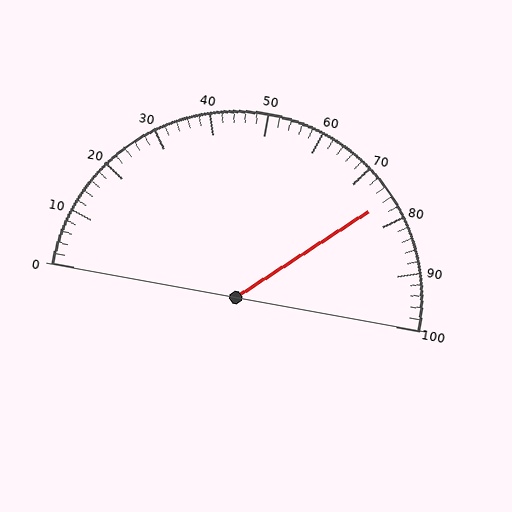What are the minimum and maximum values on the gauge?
The gauge ranges from 0 to 100.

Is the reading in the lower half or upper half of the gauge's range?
The reading is in the upper half of the range (0 to 100).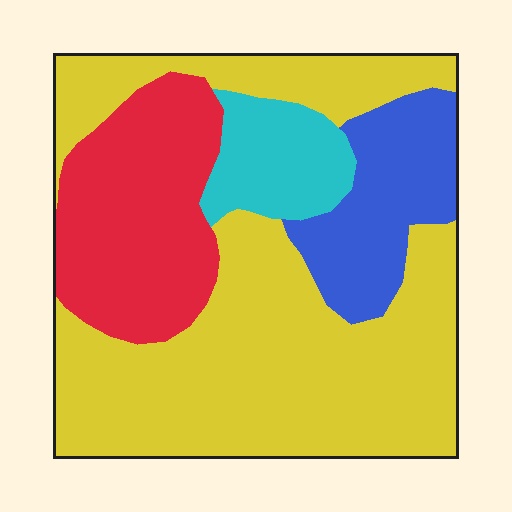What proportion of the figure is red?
Red covers about 20% of the figure.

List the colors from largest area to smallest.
From largest to smallest: yellow, red, blue, cyan.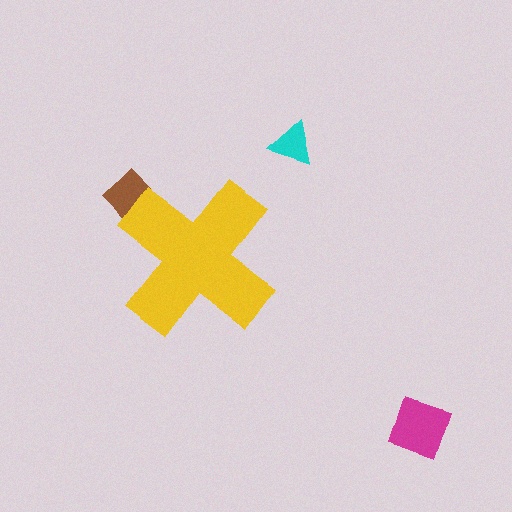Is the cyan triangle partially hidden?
No, the cyan triangle is fully visible.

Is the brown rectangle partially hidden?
Yes, the brown rectangle is partially hidden behind the yellow cross.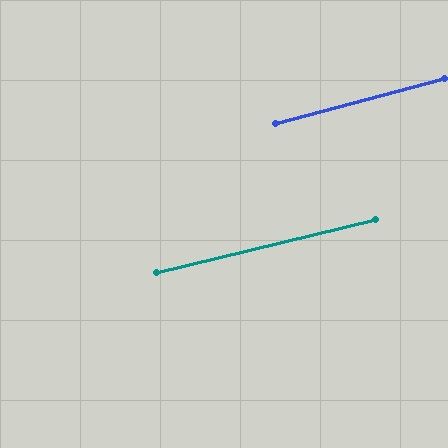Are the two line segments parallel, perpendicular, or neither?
Parallel — their directions differ by only 1.2°.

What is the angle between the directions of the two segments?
Approximately 1 degree.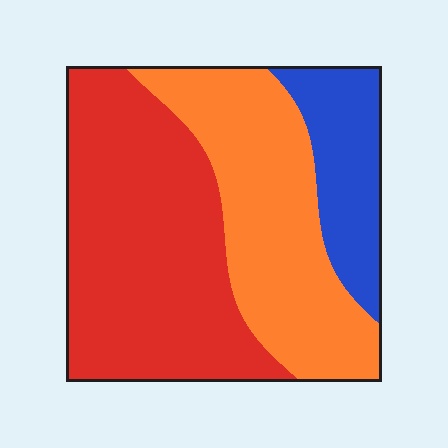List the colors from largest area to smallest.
From largest to smallest: red, orange, blue.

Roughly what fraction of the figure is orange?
Orange covers 36% of the figure.